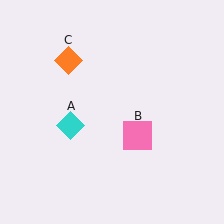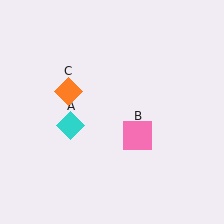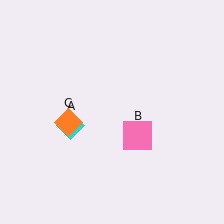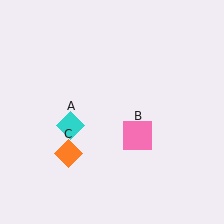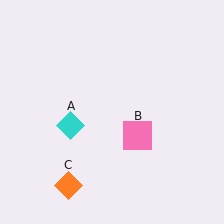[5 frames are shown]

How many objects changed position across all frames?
1 object changed position: orange diamond (object C).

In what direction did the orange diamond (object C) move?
The orange diamond (object C) moved down.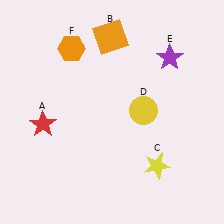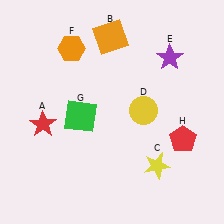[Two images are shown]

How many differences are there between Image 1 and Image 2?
There are 2 differences between the two images.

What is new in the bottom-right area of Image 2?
A red pentagon (H) was added in the bottom-right area of Image 2.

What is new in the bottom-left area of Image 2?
A green square (G) was added in the bottom-left area of Image 2.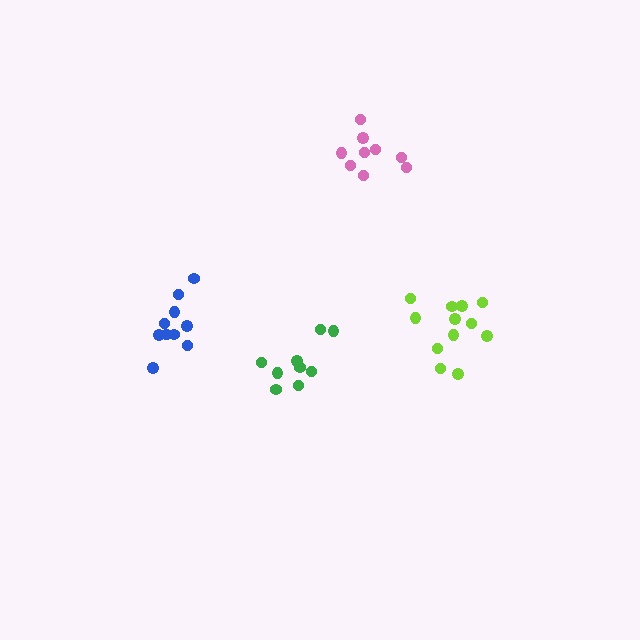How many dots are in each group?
Group 1: 12 dots, Group 2: 9 dots, Group 3: 10 dots, Group 4: 9 dots (40 total).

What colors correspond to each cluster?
The clusters are colored: lime, green, blue, pink.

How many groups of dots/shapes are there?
There are 4 groups.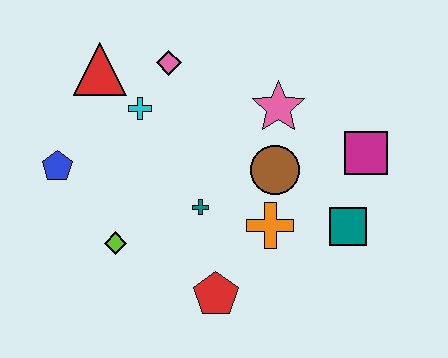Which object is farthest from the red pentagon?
The red triangle is farthest from the red pentagon.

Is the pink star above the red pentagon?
Yes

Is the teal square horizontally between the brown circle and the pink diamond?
No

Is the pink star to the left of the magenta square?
Yes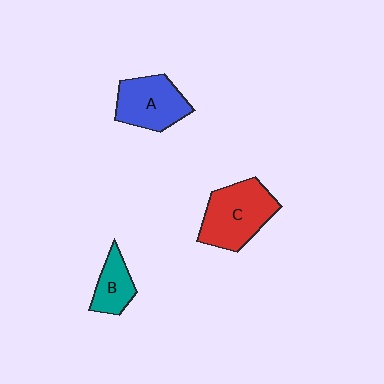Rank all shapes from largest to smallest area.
From largest to smallest: C (red), A (blue), B (teal).